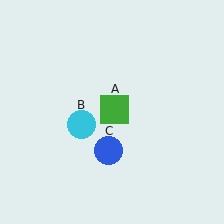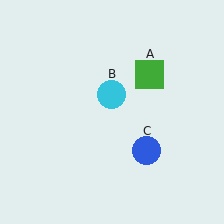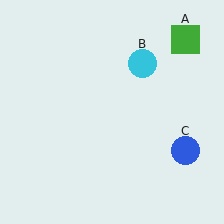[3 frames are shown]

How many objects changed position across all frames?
3 objects changed position: green square (object A), cyan circle (object B), blue circle (object C).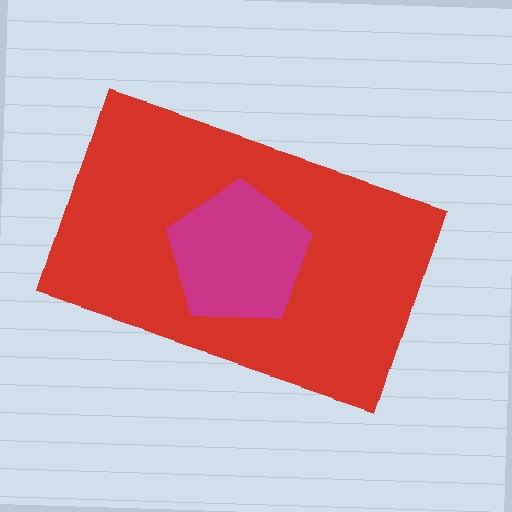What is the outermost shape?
The red rectangle.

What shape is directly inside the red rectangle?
The magenta pentagon.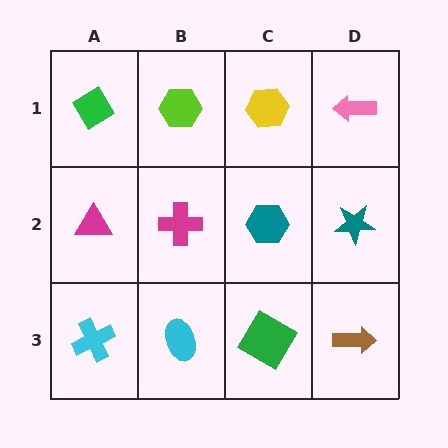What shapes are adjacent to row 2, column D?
A pink arrow (row 1, column D), a brown arrow (row 3, column D), a teal hexagon (row 2, column C).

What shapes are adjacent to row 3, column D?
A teal star (row 2, column D), a green diamond (row 3, column C).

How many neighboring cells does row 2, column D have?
3.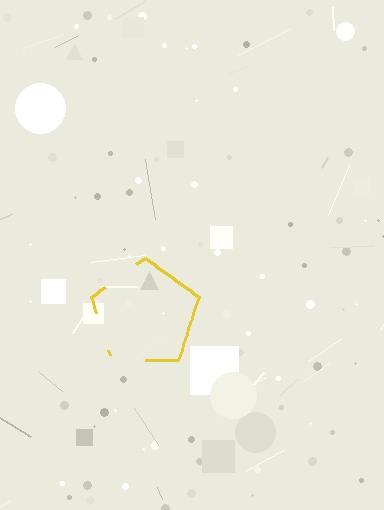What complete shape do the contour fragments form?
The contour fragments form a pentagon.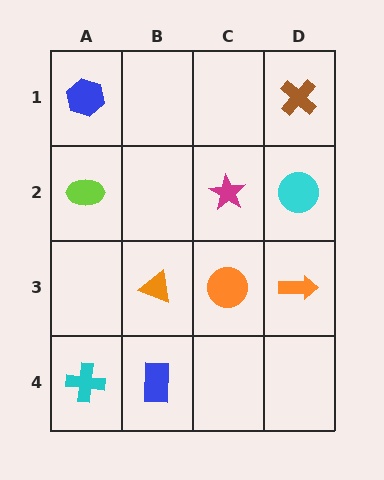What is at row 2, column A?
A lime ellipse.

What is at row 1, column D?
A brown cross.